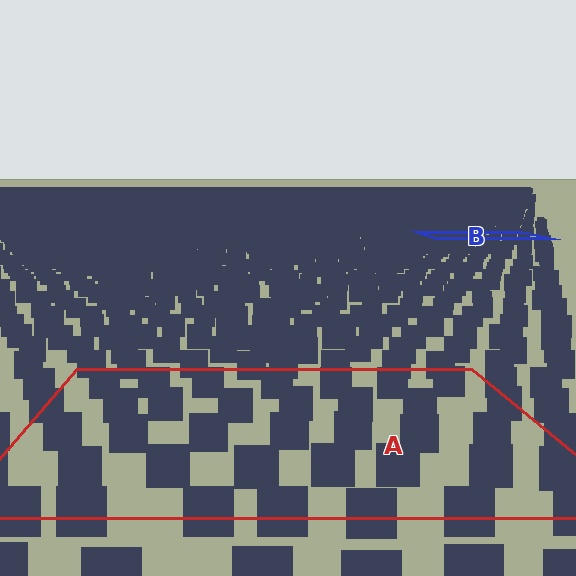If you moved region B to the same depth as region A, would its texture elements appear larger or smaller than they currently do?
They would appear larger. At a closer depth, the same texture elements are projected at a bigger on-screen size.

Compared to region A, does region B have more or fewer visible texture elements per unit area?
Region B has more texture elements per unit area — they are packed more densely because it is farther away.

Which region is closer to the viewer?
Region A is closer. The texture elements there are larger and more spread out.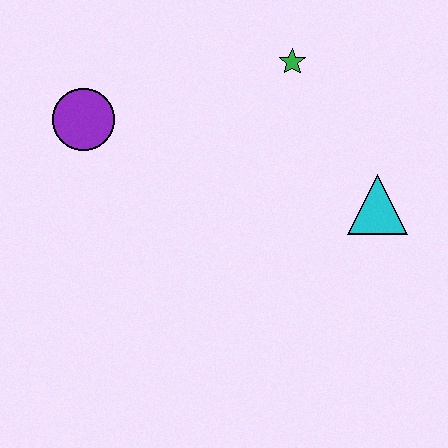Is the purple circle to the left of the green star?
Yes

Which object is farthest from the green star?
The purple circle is farthest from the green star.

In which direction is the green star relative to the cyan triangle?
The green star is above the cyan triangle.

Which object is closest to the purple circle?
The green star is closest to the purple circle.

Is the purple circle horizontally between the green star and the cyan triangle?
No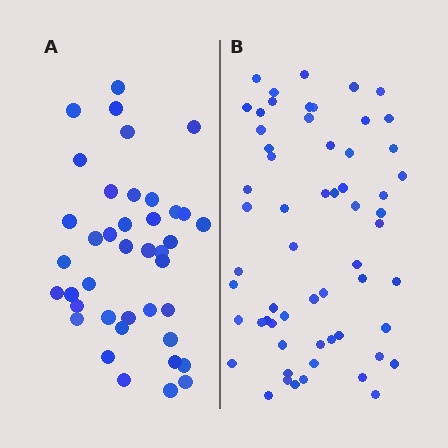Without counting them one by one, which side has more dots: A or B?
Region B (the right region) has more dots.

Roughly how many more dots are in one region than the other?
Region B has approximately 20 more dots than region A.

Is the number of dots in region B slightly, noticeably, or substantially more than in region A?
Region B has substantially more. The ratio is roughly 1.5 to 1.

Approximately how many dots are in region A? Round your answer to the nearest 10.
About 40 dots.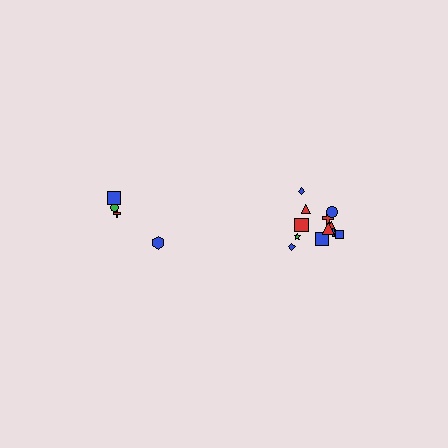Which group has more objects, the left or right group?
The right group.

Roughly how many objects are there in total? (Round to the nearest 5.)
Roughly 15 objects in total.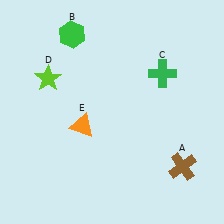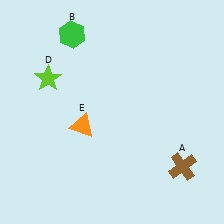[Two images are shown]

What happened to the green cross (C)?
The green cross (C) was removed in Image 2. It was in the top-right area of Image 1.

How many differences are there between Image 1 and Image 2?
There is 1 difference between the two images.